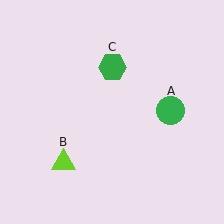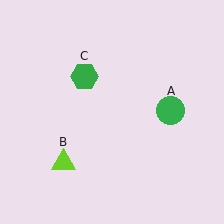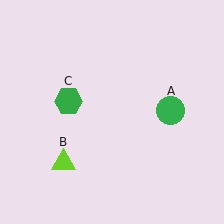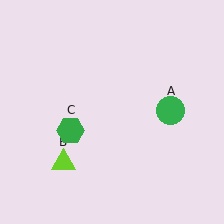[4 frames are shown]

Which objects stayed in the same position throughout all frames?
Green circle (object A) and lime triangle (object B) remained stationary.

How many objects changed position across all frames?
1 object changed position: green hexagon (object C).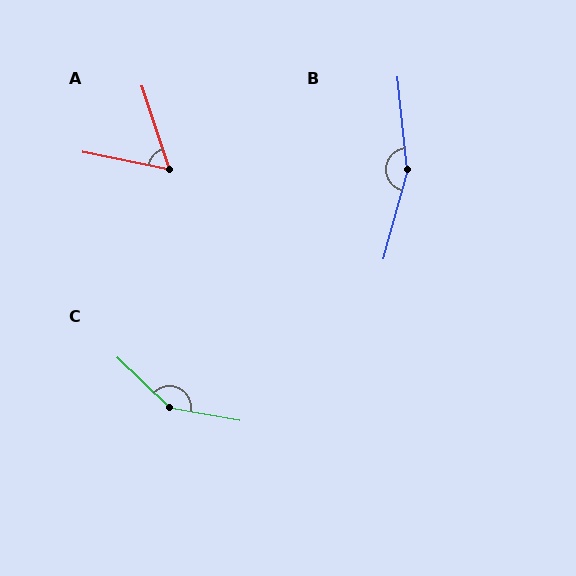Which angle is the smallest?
A, at approximately 60 degrees.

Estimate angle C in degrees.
Approximately 147 degrees.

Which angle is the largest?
B, at approximately 159 degrees.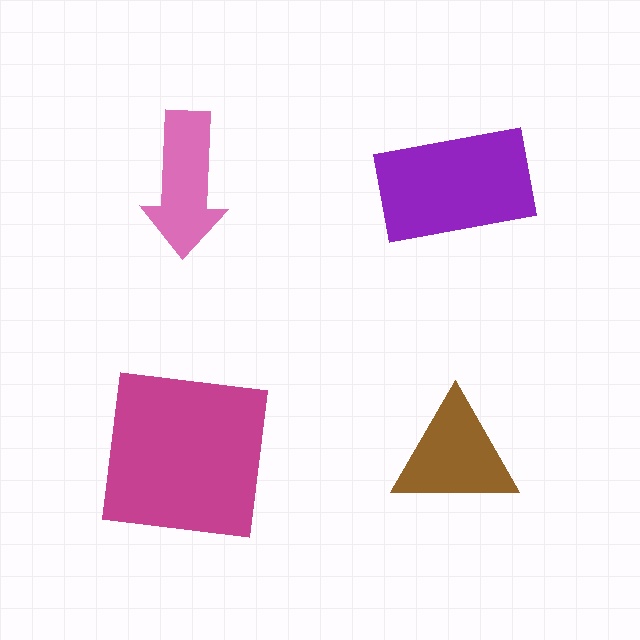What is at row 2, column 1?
A magenta square.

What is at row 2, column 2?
A brown triangle.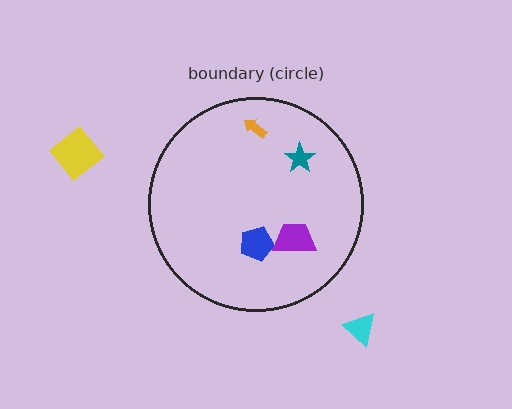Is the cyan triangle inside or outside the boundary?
Outside.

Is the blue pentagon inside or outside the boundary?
Inside.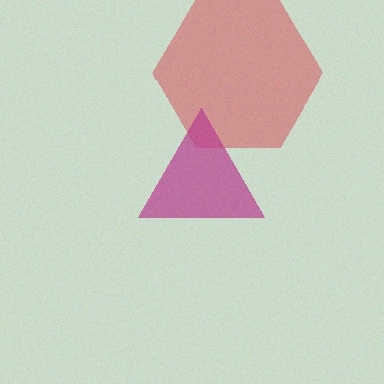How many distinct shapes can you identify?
There are 2 distinct shapes: a red hexagon, a magenta triangle.